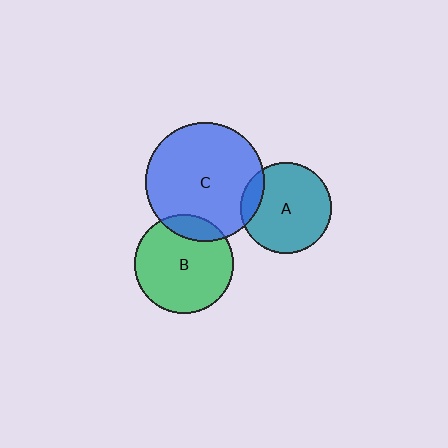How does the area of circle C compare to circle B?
Approximately 1.4 times.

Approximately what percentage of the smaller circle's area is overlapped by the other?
Approximately 10%.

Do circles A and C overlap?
Yes.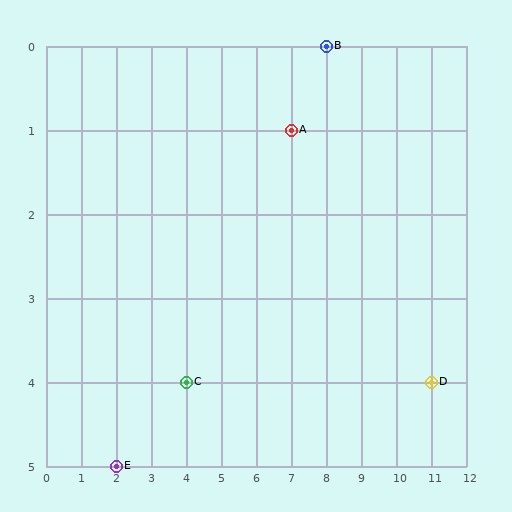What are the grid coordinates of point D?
Point D is at grid coordinates (11, 4).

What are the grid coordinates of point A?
Point A is at grid coordinates (7, 1).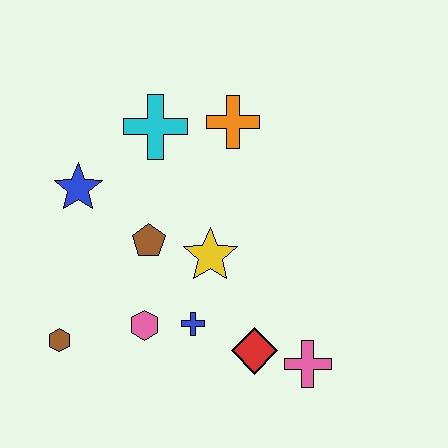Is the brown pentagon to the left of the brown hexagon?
No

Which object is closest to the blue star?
The brown pentagon is closest to the blue star.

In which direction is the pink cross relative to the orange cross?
The pink cross is below the orange cross.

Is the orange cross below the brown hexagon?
No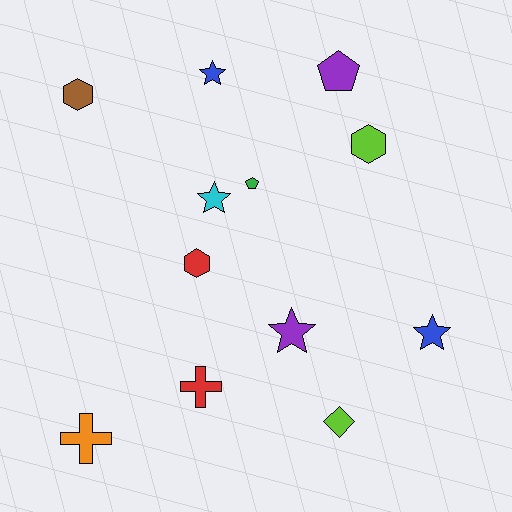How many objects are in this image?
There are 12 objects.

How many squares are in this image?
There are no squares.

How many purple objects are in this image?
There are 2 purple objects.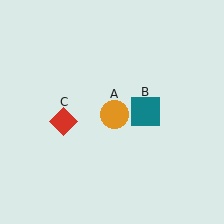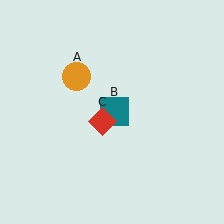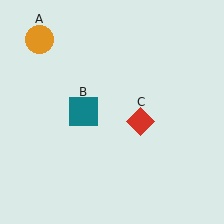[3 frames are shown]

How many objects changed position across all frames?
3 objects changed position: orange circle (object A), teal square (object B), red diamond (object C).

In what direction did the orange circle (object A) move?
The orange circle (object A) moved up and to the left.